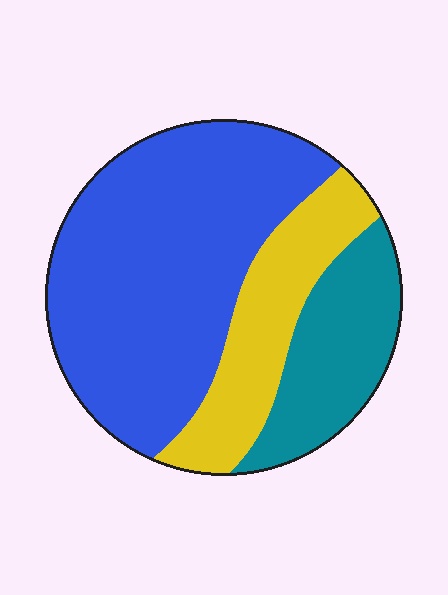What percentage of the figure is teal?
Teal covers 21% of the figure.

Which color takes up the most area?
Blue, at roughly 60%.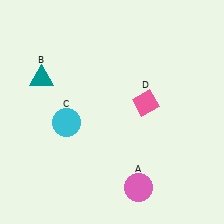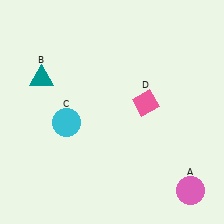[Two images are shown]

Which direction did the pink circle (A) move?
The pink circle (A) moved right.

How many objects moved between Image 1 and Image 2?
1 object moved between the two images.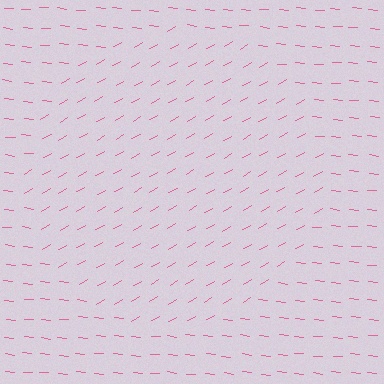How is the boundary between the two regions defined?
The boundary is defined purely by a change in line orientation (approximately 35 degrees difference). All lines are the same color and thickness.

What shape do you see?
I see a circle.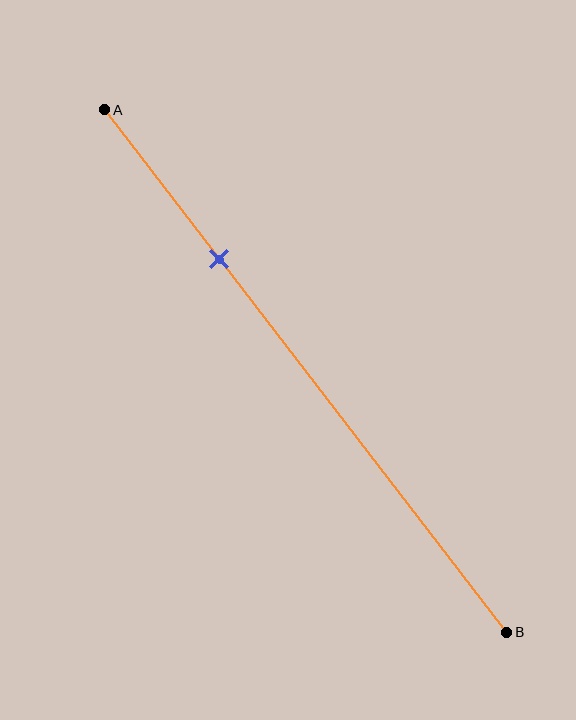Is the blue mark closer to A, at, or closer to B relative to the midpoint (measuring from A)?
The blue mark is closer to point A than the midpoint of segment AB.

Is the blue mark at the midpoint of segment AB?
No, the mark is at about 30% from A, not at the 50% midpoint.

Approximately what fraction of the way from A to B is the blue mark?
The blue mark is approximately 30% of the way from A to B.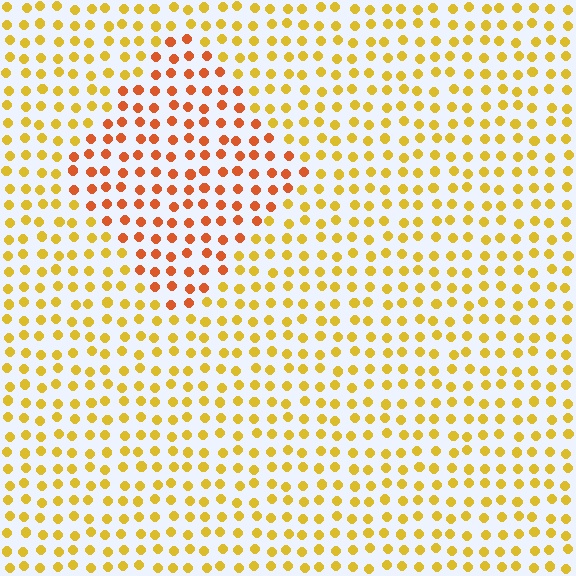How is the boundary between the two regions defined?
The boundary is defined purely by a slight shift in hue (about 34 degrees). Spacing, size, and orientation are identical on both sides.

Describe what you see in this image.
The image is filled with small yellow elements in a uniform arrangement. A diamond-shaped region is visible where the elements are tinted to a slightly different hue, forming a subtle color boundary.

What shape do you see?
I see a diamond.